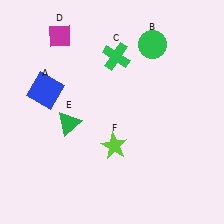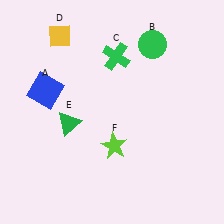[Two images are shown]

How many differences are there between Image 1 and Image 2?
There is 1 difference between the two images.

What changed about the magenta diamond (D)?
In Image 1, D is magenta. In Image 2, it changed to yellow.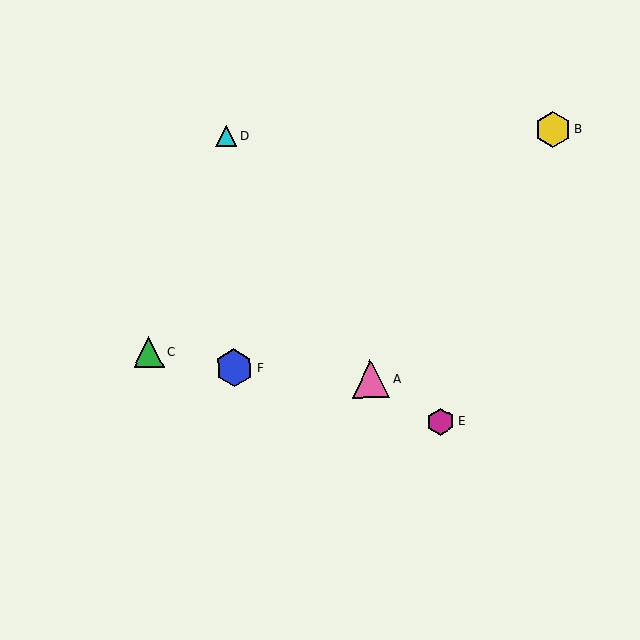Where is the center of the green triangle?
The center of the green triangle is at (149, 352).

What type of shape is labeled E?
Shape E is a magenta hexagon.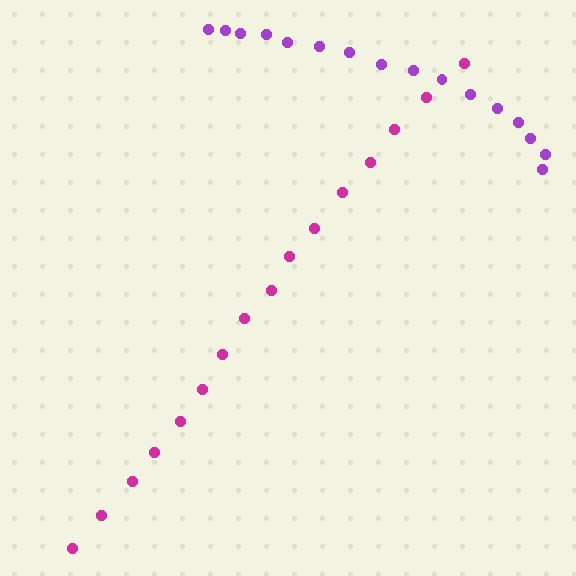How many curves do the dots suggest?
There are 2 distinct paths.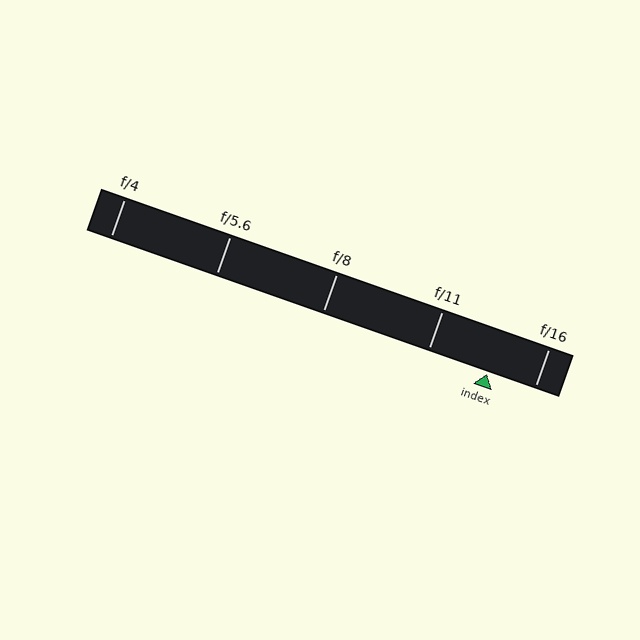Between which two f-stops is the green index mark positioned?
The index mark is between f/11 and f/16.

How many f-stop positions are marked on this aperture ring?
There are 5 f-stop positions marked.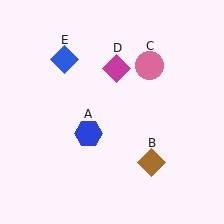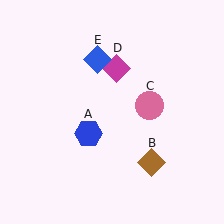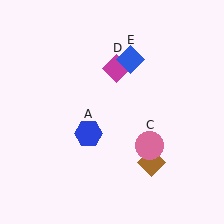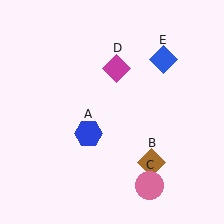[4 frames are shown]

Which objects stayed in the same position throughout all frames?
Blue hexagon (object A) and brown diamond (object B) and magenta diamond (object D) remained stationary.